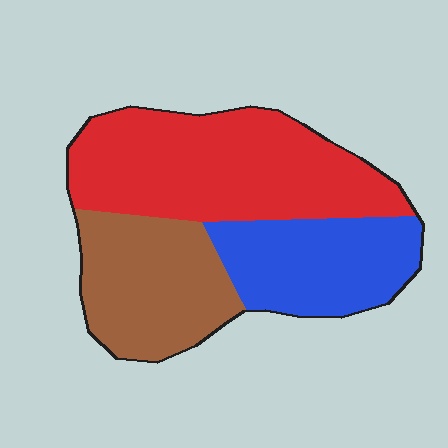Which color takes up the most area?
Red, at roughly 45%.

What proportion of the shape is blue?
Blue covers roughly 25% of the shape.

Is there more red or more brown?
Red.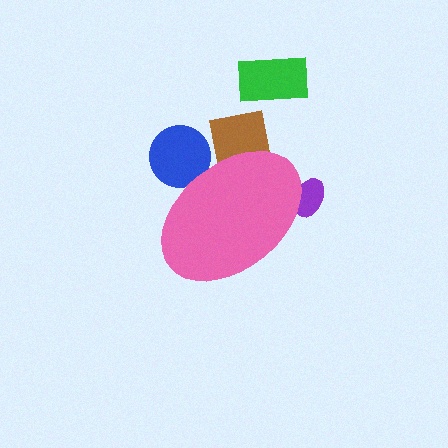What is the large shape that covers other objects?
A pink ellipse.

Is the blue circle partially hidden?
Yes, the blue circle is partially hidden behind the pink ellipse.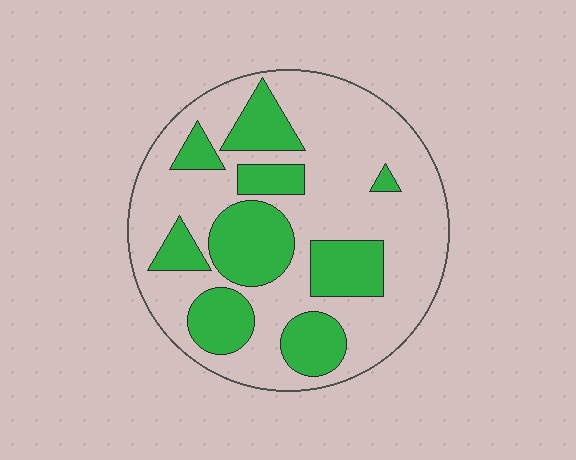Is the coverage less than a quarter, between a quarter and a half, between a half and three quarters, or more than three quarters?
Between a quarter and a half.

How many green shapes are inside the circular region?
9.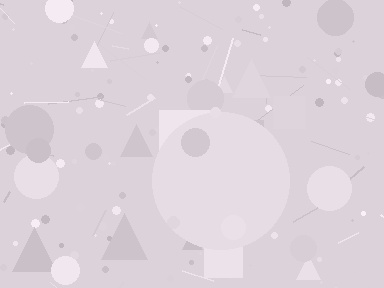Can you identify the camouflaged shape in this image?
The camouflaged shape is a circle.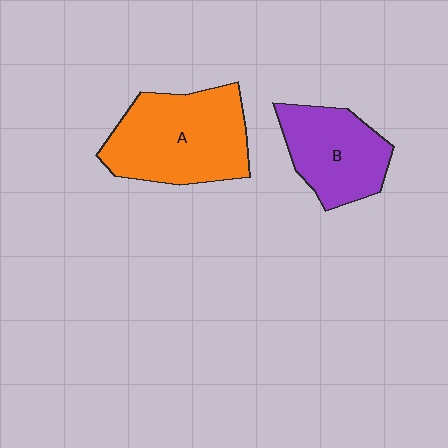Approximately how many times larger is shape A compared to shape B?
Approximately 1.4 times.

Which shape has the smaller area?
Shape B (purple).